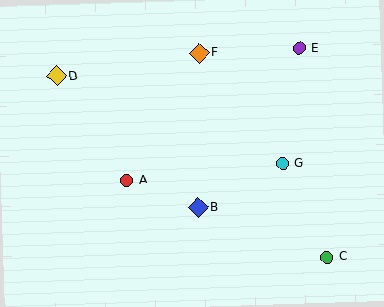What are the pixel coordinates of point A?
Point A is at (127, 180).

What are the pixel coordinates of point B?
Point B is at (198, 207).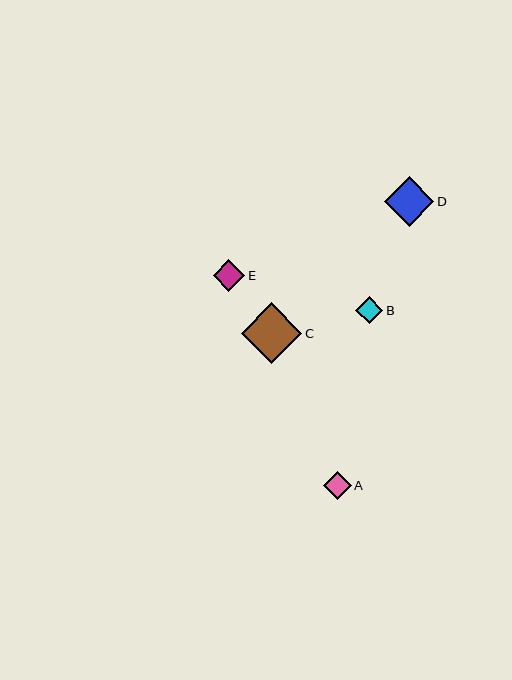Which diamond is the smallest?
Diamond B is the smallest with a size of approximately 27 pixels.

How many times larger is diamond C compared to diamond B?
Diamond C is approximately 2.2 times the size of diamond B.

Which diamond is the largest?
Diamond C is the largest with a size of approximately 61 pixels.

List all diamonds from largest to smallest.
From largest to smallest: C, D, E, A, B.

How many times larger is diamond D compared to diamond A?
Diamond D is approximately 1.8 times the size of diamond A.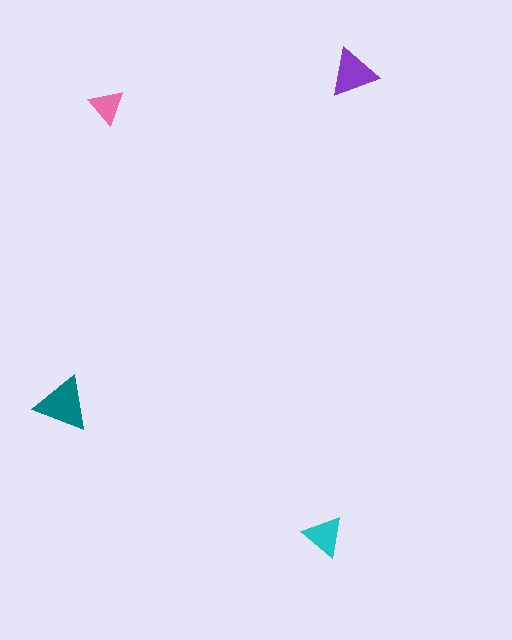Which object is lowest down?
The cyan triangle is bottommost.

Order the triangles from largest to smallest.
the teal one, the purple one, the cyan one, the pink one.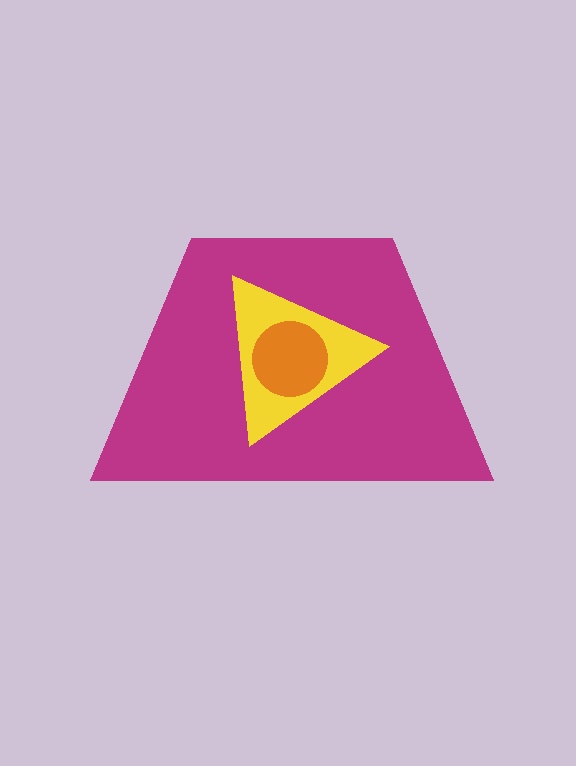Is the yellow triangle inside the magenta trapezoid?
Yes.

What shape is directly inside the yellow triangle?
The orange circle.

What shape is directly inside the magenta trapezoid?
The yellow triangle.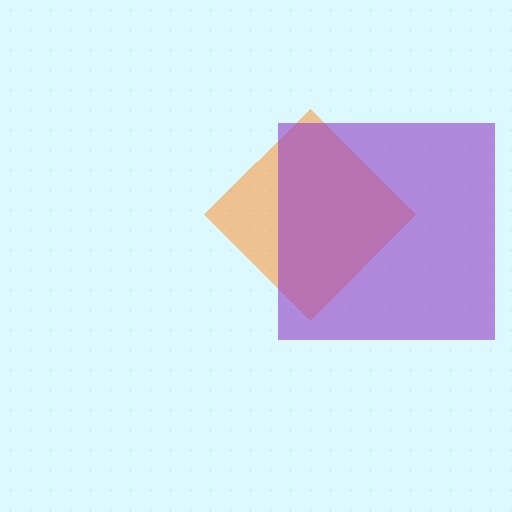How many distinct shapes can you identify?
There are 2 distinct shapes: an orange diamond, a purple square.